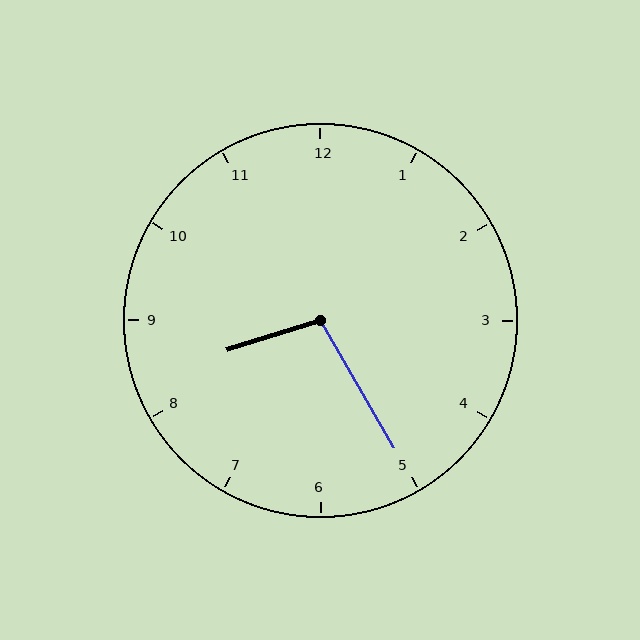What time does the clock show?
8:25.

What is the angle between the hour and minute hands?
Approximately 102 degrees.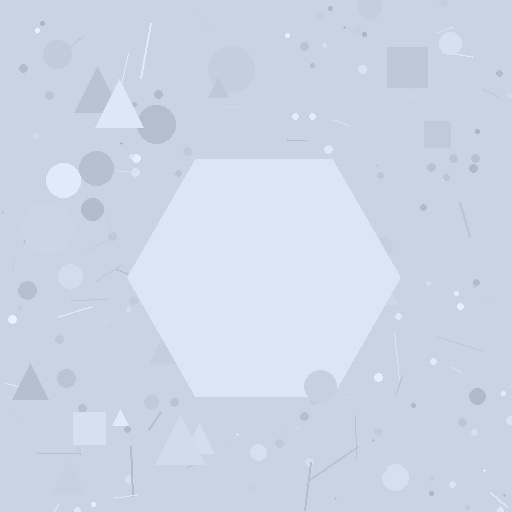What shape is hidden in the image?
A hexagon is hidden in the image.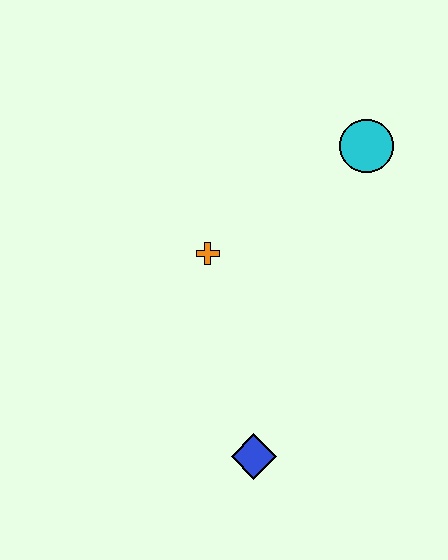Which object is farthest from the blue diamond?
The cyan circle is farthest from the blue diamond.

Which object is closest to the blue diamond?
The orange cross is closest to the blue diamond.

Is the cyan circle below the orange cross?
No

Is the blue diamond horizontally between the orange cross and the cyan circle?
Yes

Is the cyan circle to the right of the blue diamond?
Yes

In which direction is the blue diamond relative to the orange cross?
The blue diamond is below the orange cross.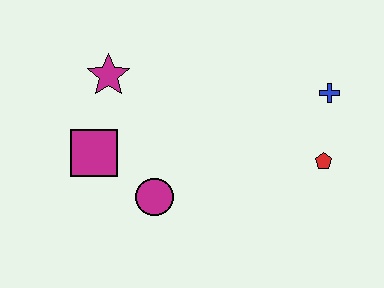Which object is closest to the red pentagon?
The blue cross is closest to the red pentagon.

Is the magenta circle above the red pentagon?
No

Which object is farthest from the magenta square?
The blue cross is farthest from the magenta square.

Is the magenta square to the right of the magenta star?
No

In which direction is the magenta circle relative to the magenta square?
The magenta circle is to the right of the magenta square.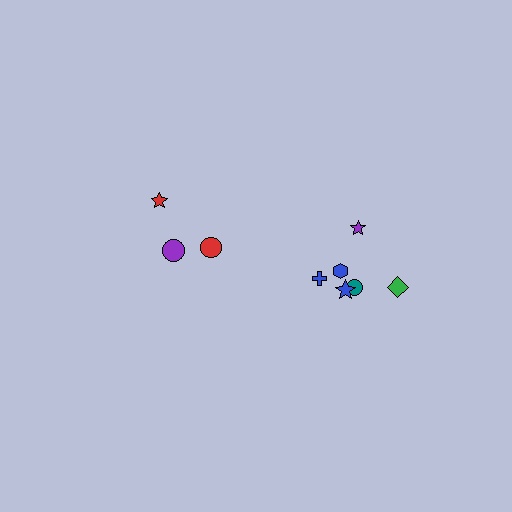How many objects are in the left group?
There are 3 objects.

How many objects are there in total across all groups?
There are 9 objects.